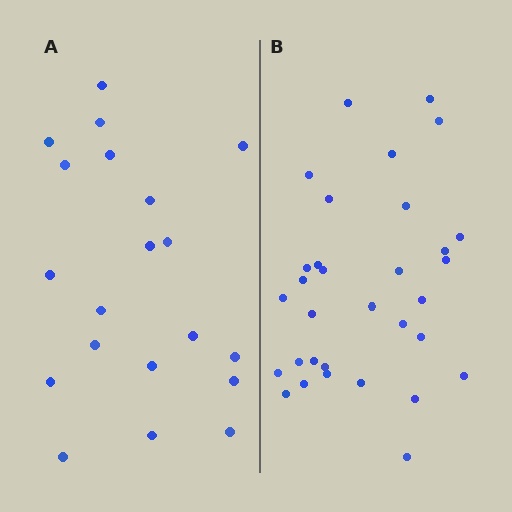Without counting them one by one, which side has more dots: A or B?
Region B (the right region) has more dots.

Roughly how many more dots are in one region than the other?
Region B has roughly 12 or so more dots than region A.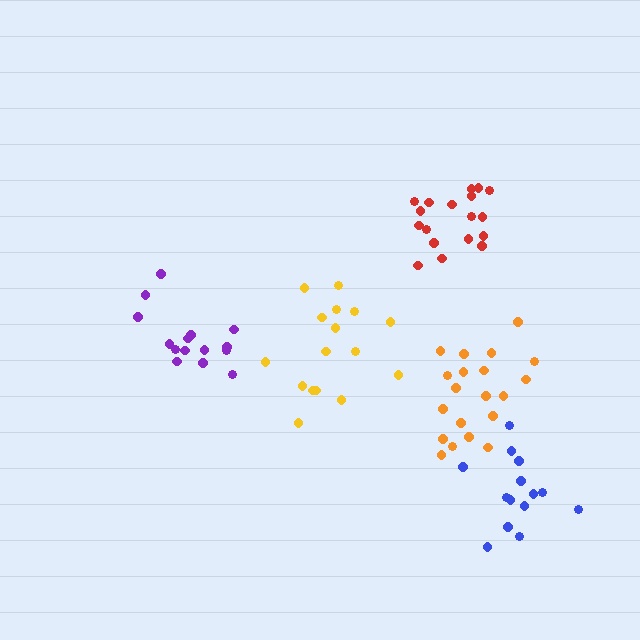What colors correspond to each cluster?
The clusters are colored: blue, red, purple, yellow, orange.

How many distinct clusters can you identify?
There are 5 distinct clusters.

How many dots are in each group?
Group 1: 14 dots, Group 2: 18 dots, Group 3: 15 dots, Group 4: 16 dots, Group 5: 20 dots (83 total).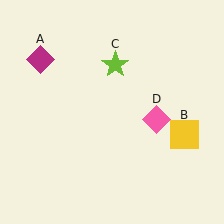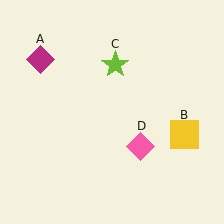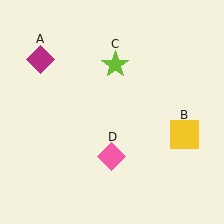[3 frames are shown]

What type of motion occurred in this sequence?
The pink diamond (object D) rotated clockwise around the center of the scene.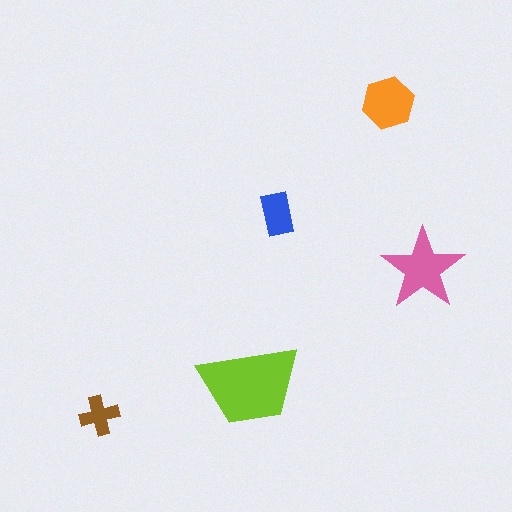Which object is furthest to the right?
The pink star is rightmost.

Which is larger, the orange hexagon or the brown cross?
The orange hexagon.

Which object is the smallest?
The brown cross.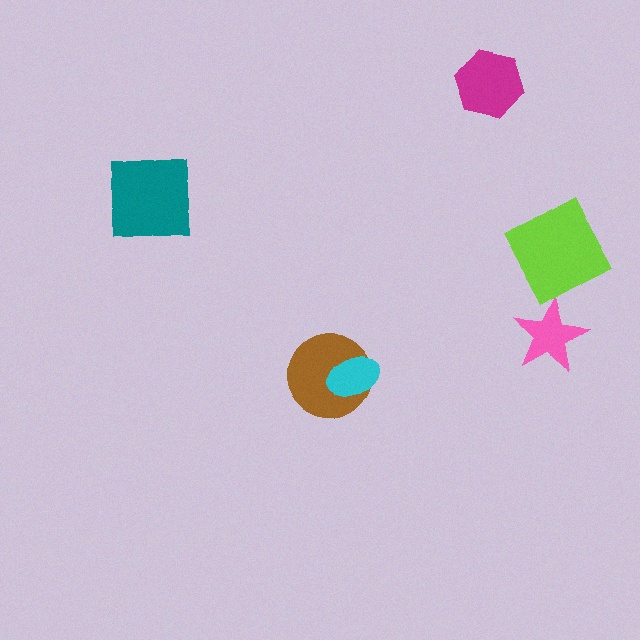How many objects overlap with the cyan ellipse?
1 object overlaps with the cyan ellipse.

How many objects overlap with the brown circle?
1 object overlaps with the brown circle.